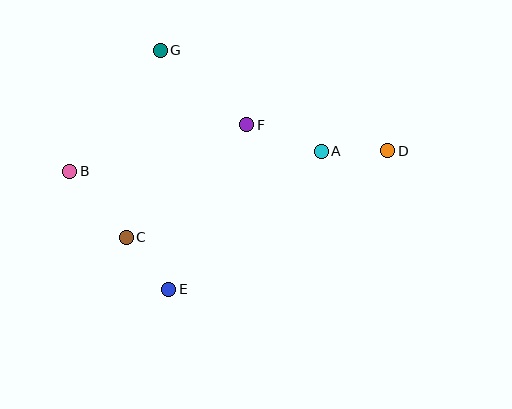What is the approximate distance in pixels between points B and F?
The distance between B and F is approximately 183 pixels.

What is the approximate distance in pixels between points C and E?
The distance between C and E is approximately 67 pixels.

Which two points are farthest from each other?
Points B and D are farthest from each other.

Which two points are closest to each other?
Points A and D are closest to each other.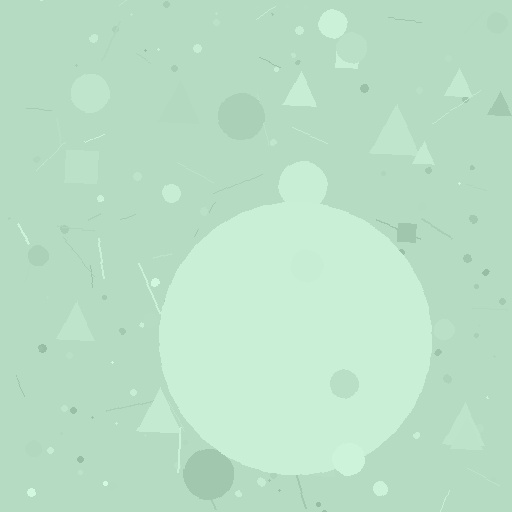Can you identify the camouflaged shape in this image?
The camouflaged shape is a circle.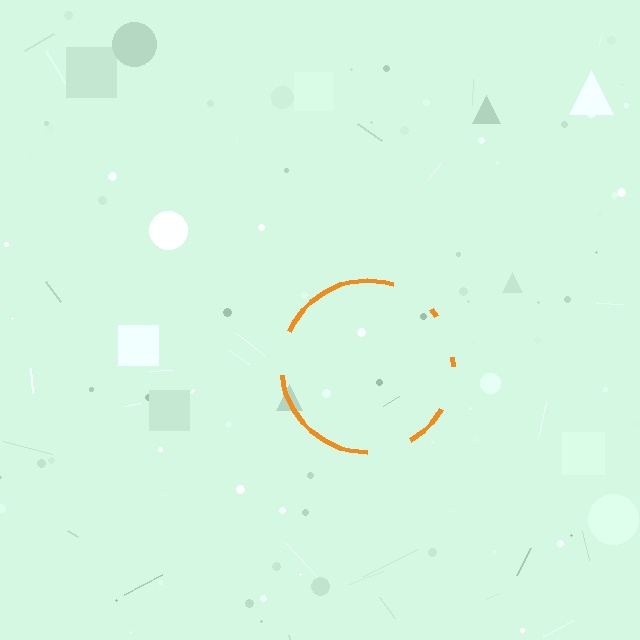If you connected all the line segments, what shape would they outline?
They would outline a circle.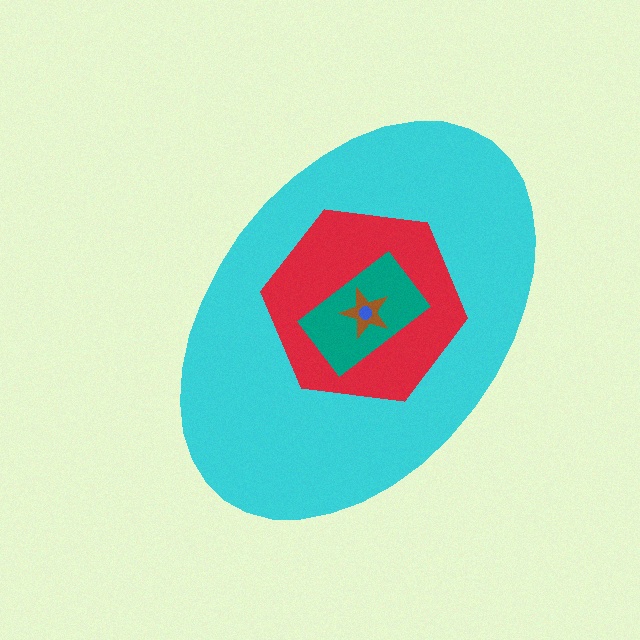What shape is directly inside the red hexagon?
The teal rectangle.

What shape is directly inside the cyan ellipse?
The red hexagon.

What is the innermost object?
The blue circle.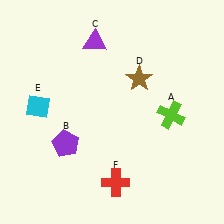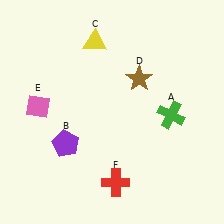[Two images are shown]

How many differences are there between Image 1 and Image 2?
There are 3 differences between the two images.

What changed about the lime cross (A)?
In Image 1, A is lime. In Image 2, it changed to green.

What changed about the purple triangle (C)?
In Image 1, C is purple. In Image 2, it changed to yellow.